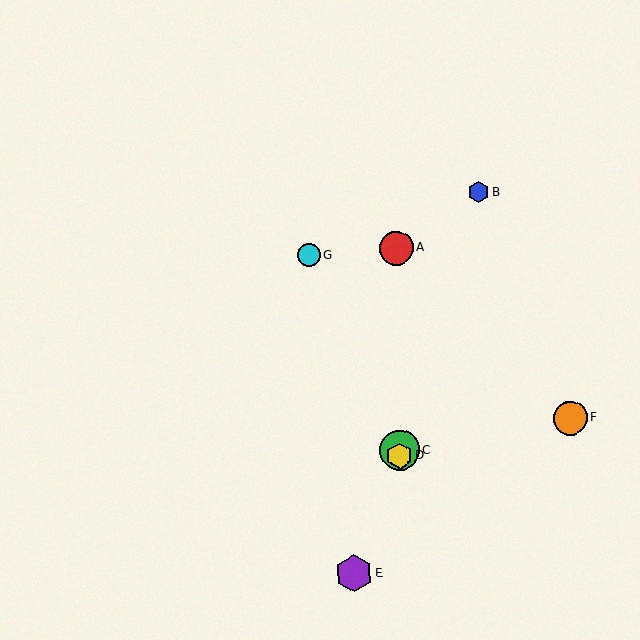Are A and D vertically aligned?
Yes, both are at x≈396.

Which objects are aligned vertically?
Objects A, C, D are aligned vertically.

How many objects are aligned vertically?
3 objects (A, C, D) are aligned vertically.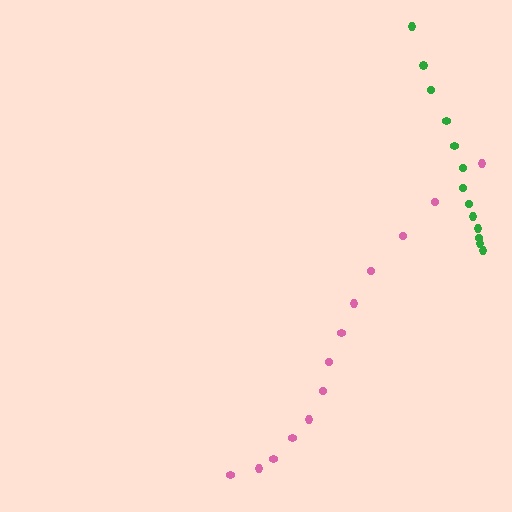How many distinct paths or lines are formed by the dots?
There are 2 distinct paths.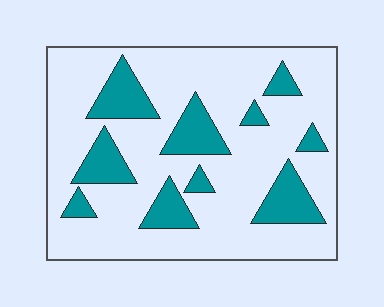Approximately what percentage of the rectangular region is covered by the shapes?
Approximately 20%.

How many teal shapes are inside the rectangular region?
10.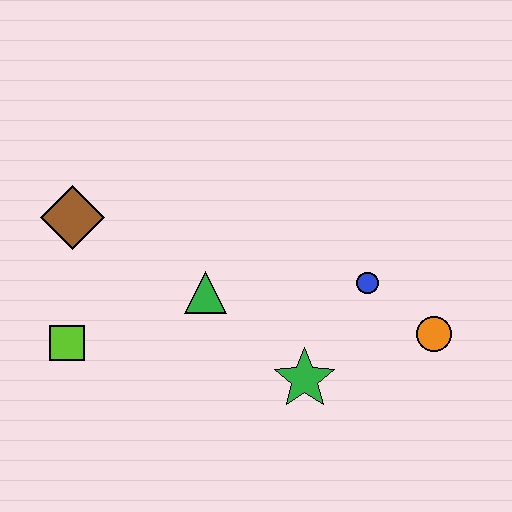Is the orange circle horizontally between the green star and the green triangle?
No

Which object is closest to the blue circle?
The orange circle is closest to the blue circle.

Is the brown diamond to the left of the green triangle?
Yes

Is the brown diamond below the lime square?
No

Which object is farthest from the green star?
The brown diamond is farthest from the green star.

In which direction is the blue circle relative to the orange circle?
The blue circle is to the left of the orange circle.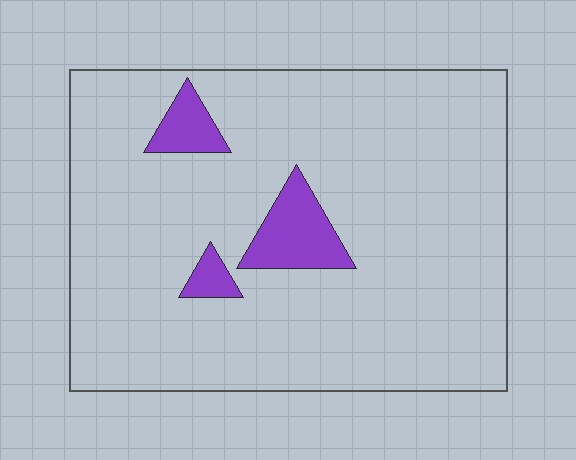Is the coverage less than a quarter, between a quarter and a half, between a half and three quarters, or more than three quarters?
Less than a quarter.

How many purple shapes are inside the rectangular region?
3.